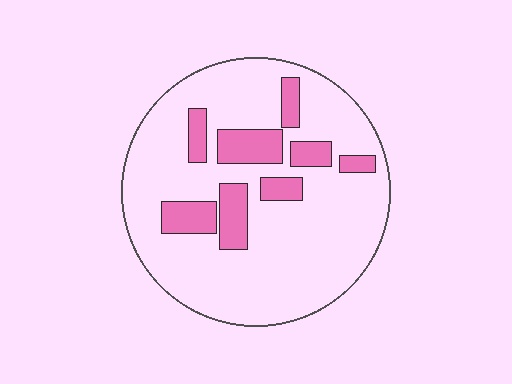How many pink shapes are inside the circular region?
8.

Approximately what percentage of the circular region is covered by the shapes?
Approximately 20%.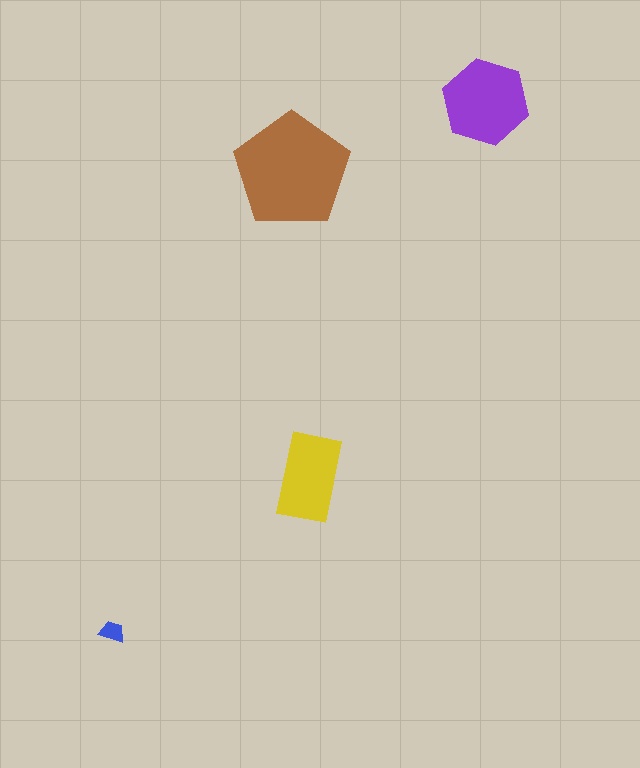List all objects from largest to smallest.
The brown pentagon, the purple hexagon, the yellow rectangle, the blue trapezoid.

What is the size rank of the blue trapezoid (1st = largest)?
4th.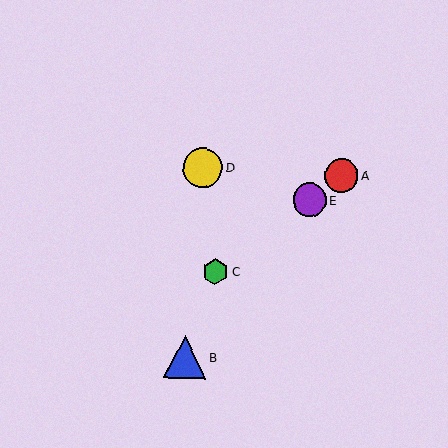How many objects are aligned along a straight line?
3 objects (A, C, E) are aligned along a straight line.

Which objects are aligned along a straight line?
Objects A, C, E are aligned along a straight line.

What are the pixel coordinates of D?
Object D is at (202, 168).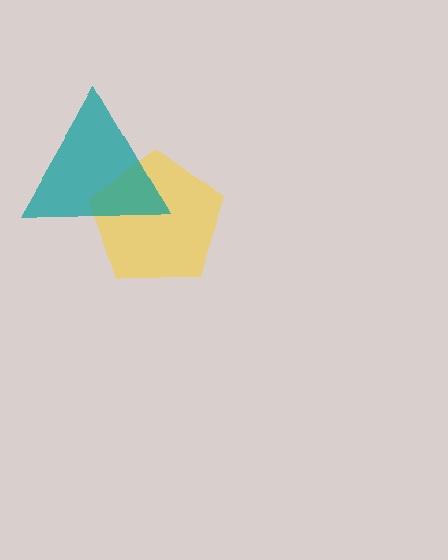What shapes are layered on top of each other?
The layered shapes are: a yellow pentagon, a teal triangle.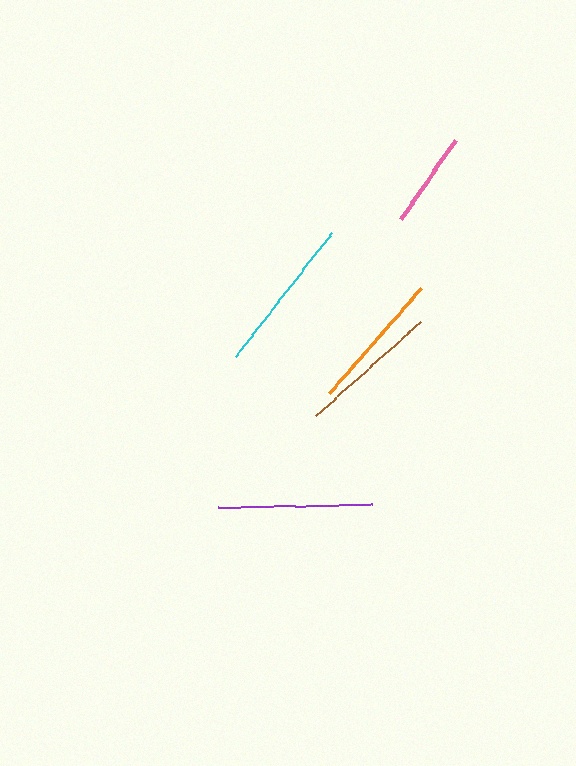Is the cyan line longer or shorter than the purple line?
The cyan line is longer than the purple line.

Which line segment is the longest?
The cyan line is the longest at approximately 156 pixels.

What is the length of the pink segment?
The pink segment is approximately 97 pixels long.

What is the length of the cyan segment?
The cyan segment is approximately 156 pixels long.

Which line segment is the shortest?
The pink line is the shortest at approximately 97 pixels.